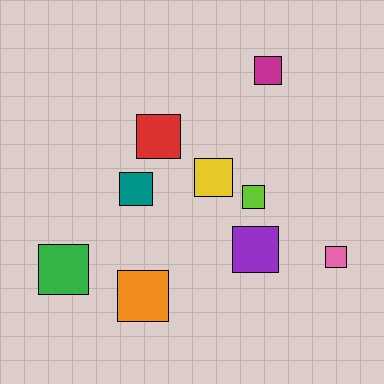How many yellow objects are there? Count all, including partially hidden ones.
There is 1 yellow object.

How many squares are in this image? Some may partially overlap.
There are 9 squares.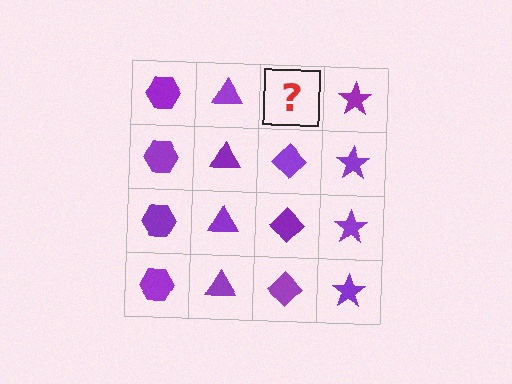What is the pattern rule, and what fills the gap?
The rule is that each column has a consistent shape. The gap should be filled with a purple diamond.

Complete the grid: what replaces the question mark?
The question mark should be replaced with a purple diamond.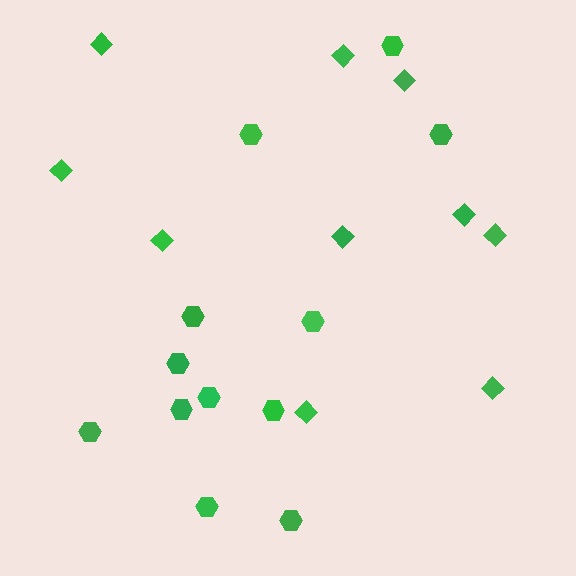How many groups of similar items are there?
There are 2 groups: one group of hexagons (12) and one group of diamonds (10).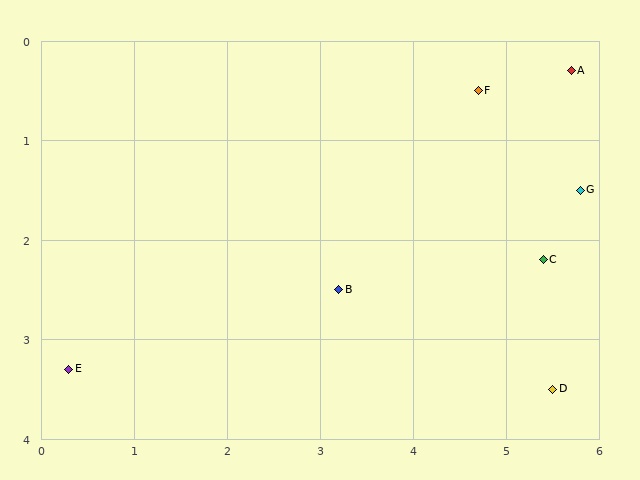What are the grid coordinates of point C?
Point C is at approximately (5.4, 2.2).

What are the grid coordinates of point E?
Point E is at approximately (0.3, 3.3).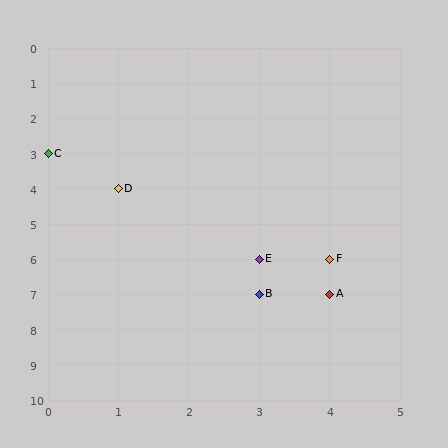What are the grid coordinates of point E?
Point E is at grid coordinates (3, 6).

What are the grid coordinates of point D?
Point D is at grid coordinates (1, 4).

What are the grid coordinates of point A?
Point A is at grid coordinates (4, 7).